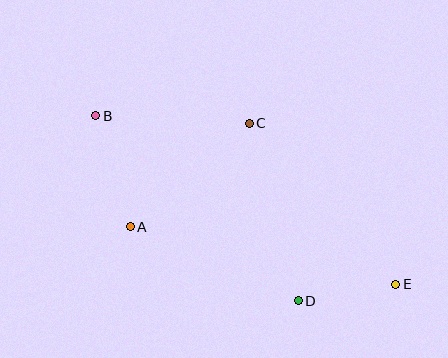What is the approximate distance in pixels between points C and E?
The distance between C and E is approximately 218 pixels.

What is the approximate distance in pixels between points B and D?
The distance between B and D is approximately 274 pixels.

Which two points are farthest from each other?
Points B and E are farthest from each other.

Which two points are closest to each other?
Points D and E are closest to each other.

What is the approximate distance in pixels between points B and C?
The distance between B and C is approximately 154 pixels.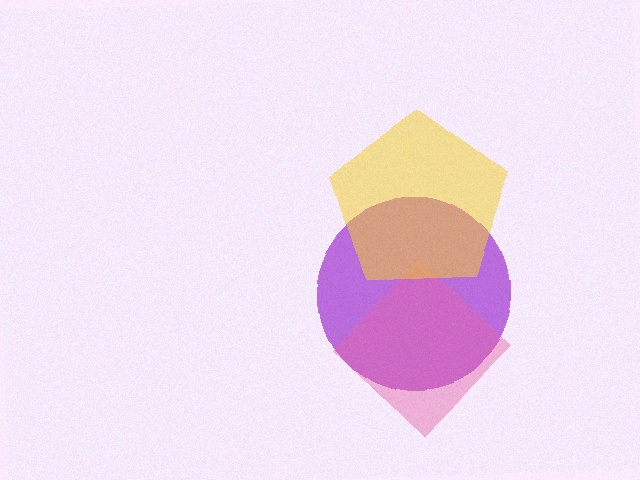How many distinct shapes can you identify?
There are 3 distinct shapes: a purple circle, a pink diamond, a yellow pentagon.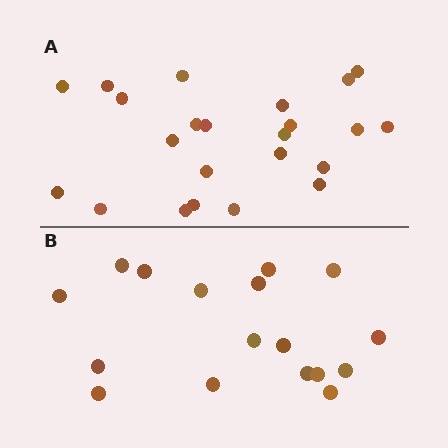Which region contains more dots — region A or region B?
Region A (the top region) has more dots.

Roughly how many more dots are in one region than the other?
Region A has about 6 more dots than region B.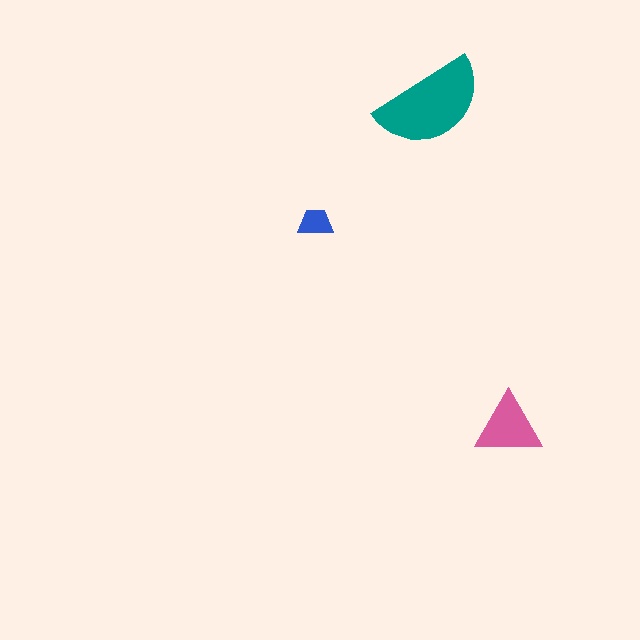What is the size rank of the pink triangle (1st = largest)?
2nd.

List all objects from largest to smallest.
The teal semicircle, the pink triangle, the blue trapezoid.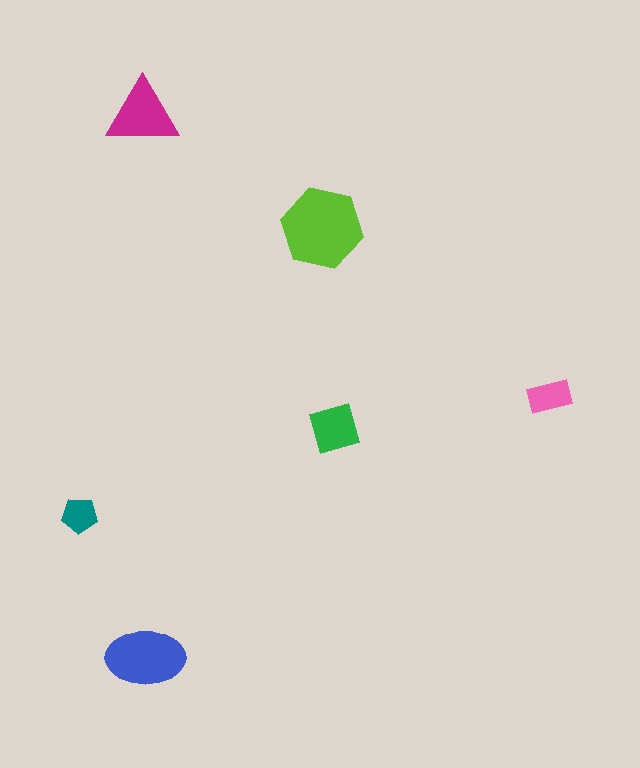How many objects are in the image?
There are 6 objects in the image.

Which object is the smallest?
The teal pentagon.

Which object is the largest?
The lime hexagon.